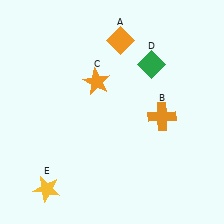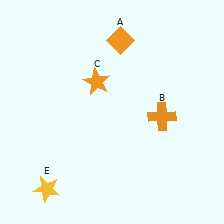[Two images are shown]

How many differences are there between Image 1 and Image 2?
There is 1 difference between the two images.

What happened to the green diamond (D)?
The green diamond (D) was removed in Image 2. It was in the top-right area of Image 1.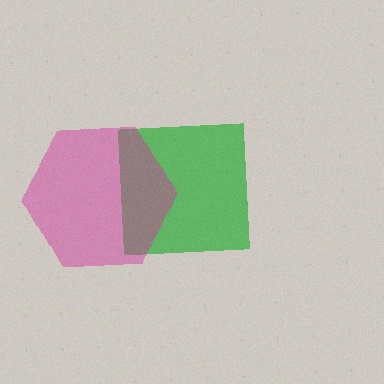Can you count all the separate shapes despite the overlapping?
Yes, there are 2 separate shapes.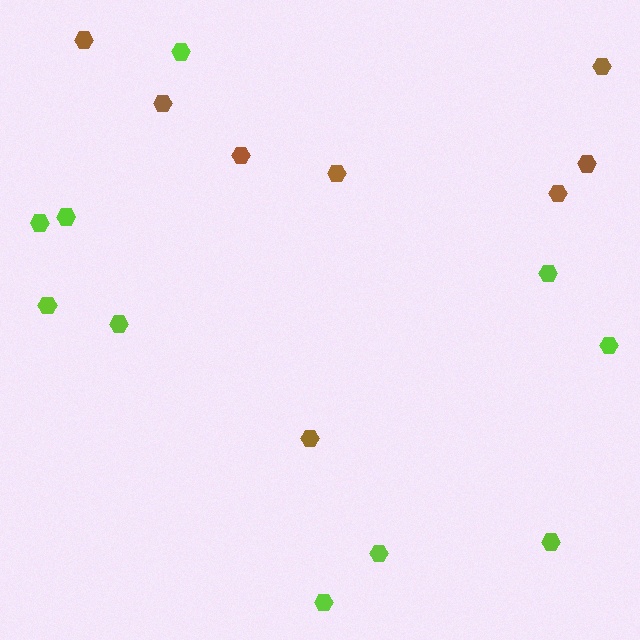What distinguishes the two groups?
There are 2 groups: one group of brown hexagons (8) and one group of lime hexagons (10).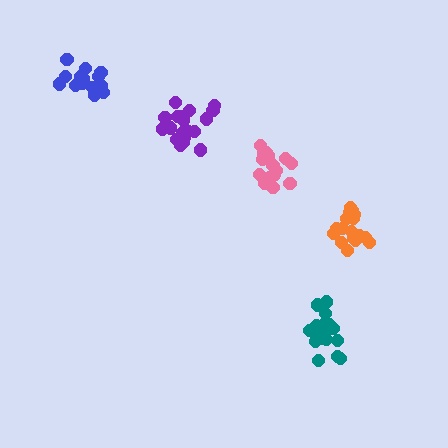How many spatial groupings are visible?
There are 5 spatial groupings.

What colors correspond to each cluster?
The clusters are colored: purple, teal, pink, orange, blue.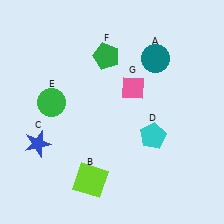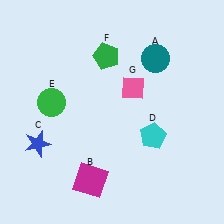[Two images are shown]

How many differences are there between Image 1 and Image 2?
There is 1 difference between the two images.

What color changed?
The square (B) changed from lime in Image 1 to magenta in Image 2.